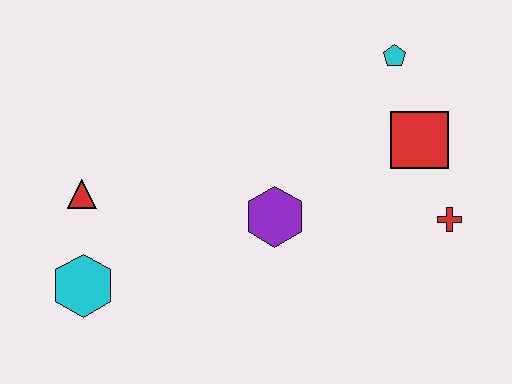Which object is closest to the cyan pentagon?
The red square is closest to the cyan pentagon.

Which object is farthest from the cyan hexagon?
The cyan pentagon is farthest from the cyan hexagon.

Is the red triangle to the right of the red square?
No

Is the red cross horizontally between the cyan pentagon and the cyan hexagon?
No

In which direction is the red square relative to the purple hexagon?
The red square is to the right of the purple hexagon.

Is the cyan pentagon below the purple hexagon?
No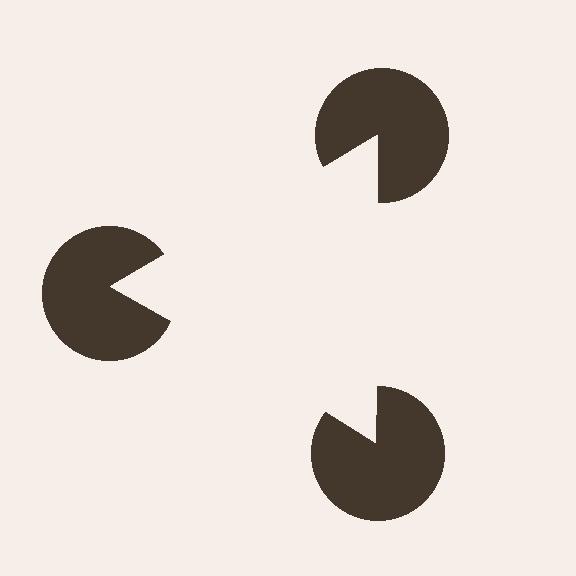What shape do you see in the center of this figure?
An illusory triangle — its edges are inferred from the aligned wedge cuts in the pac-man discs, not physically drawn.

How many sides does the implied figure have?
3 sides.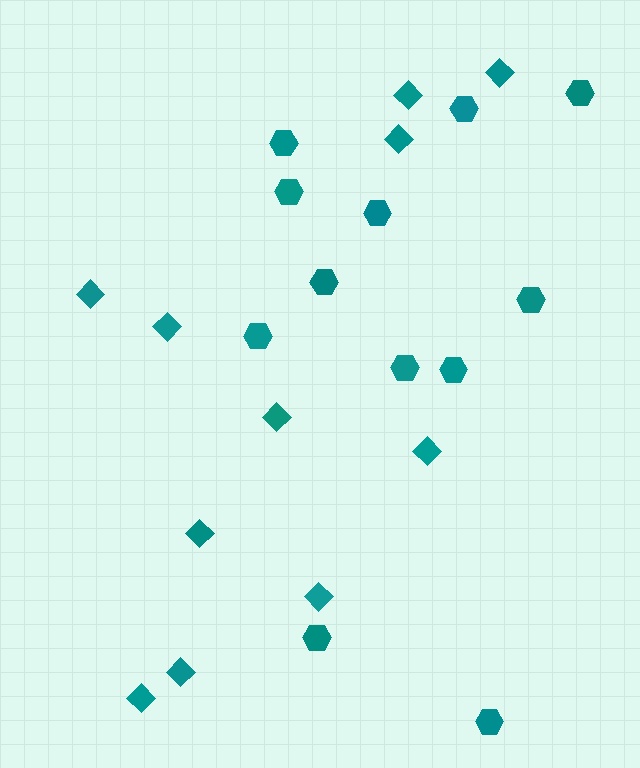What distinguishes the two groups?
There are 2 groups: one group of diamonds (11) and one group of hexagons (12).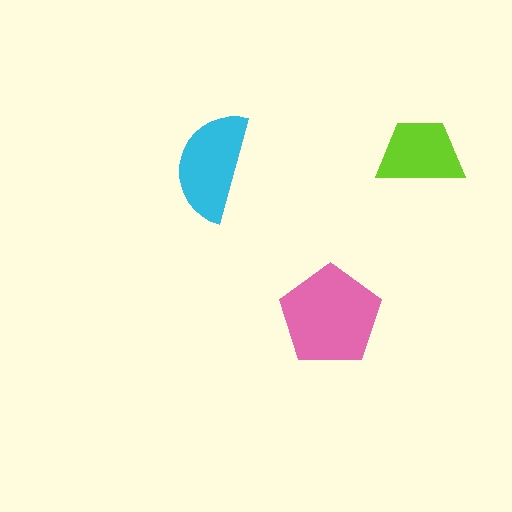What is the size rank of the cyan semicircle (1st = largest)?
2nd.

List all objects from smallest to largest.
The lime trapezoid, the cyan semicircle, the pink pentagon.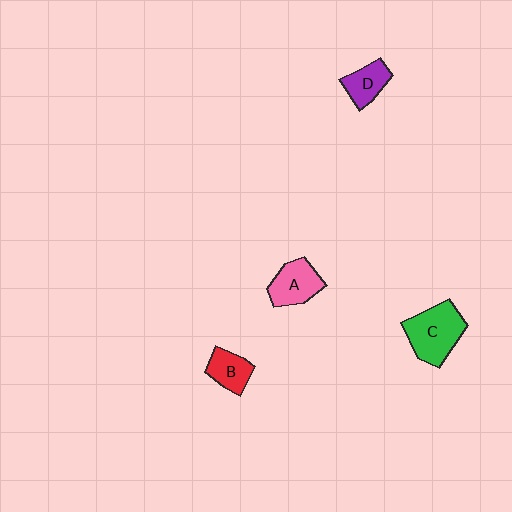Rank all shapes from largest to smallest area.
From largest to smallest: C (green), A (pink), D (purple), B (red).